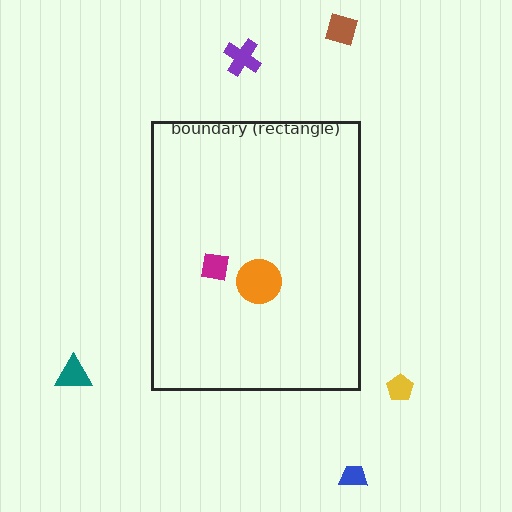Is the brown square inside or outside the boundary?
Outside.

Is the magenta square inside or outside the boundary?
Inside.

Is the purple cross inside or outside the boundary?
Outside.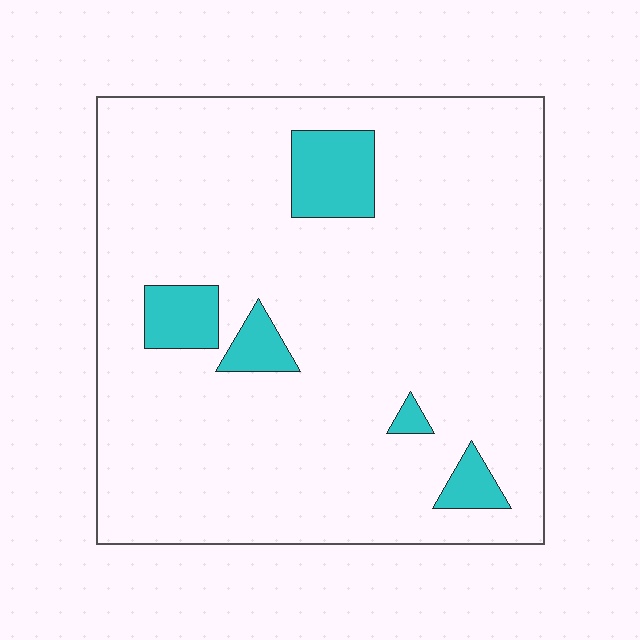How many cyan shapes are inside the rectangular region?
5.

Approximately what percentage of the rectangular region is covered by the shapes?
Approximately 10%.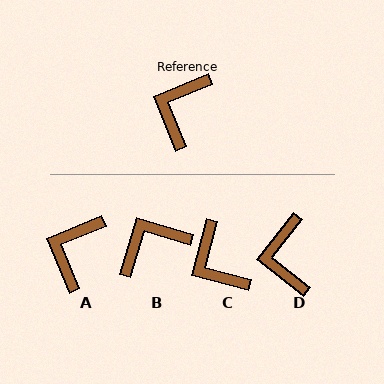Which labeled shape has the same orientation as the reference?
A.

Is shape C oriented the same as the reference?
No, it is off by about 53 degrees.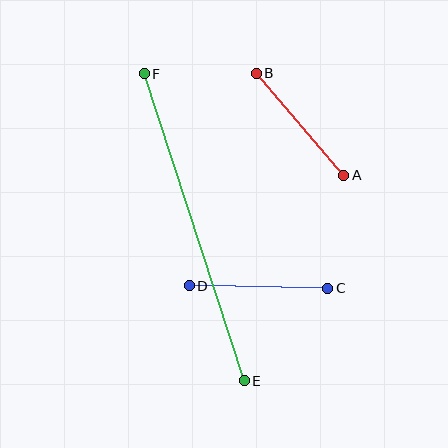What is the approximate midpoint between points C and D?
The midpoint is at approximately (258, 287) pixels.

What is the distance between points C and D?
The distance is approximately 138 pixels.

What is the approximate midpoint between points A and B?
The midpoint is at approximately (300, 124) pixels.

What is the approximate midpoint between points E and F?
The midpoint is at approximately (194, 227) pixels.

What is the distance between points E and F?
The distance is approximately 323 pixels.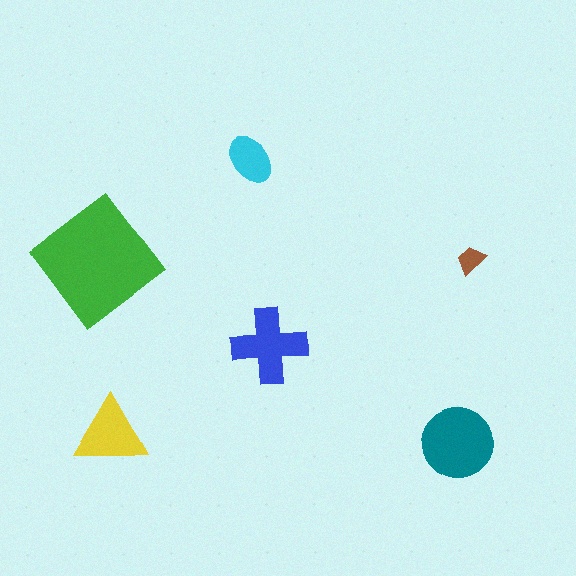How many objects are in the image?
There are 6 objects in the image.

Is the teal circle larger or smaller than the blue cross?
Larger.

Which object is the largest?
The green diamond.